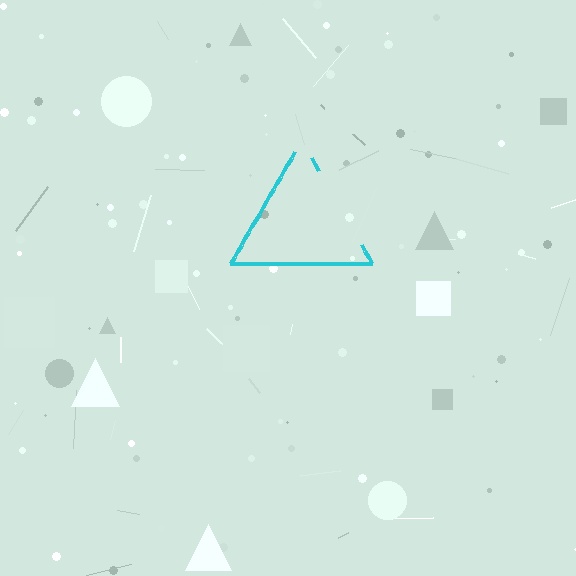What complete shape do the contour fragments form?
The contour fragments form a triangle.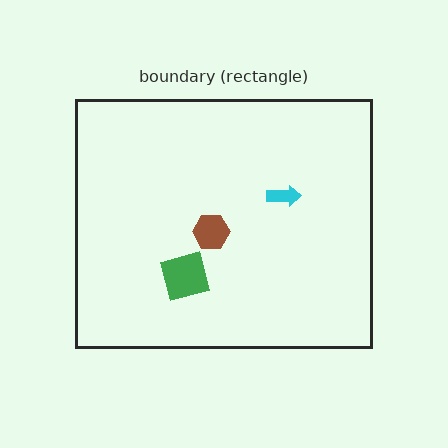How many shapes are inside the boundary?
3 inside, 0 outside.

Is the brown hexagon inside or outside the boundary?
Inside.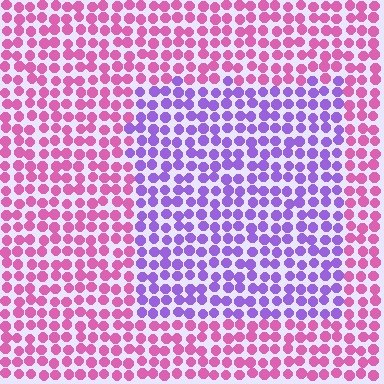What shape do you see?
I see a rectangle.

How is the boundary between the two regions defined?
The boundary is defined purely by a slight shift in hue (about 54 degrees). Spacing, size, and orientation are identical on both sides.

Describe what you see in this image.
The image is filled with small pink elements in a uniform arrangement. A rectangle-shaped region is visible where the elements are tinted to a slightly different hue, forming a subtle color boundary.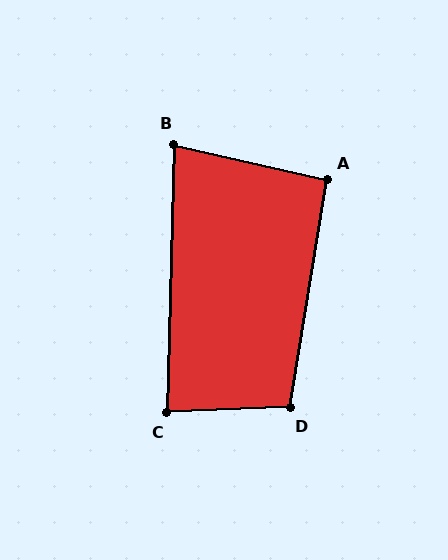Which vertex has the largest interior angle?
D, at approximately 101 degrees.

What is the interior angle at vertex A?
Approximately 94 degrees (approximately right).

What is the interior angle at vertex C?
Approximately 86 degrees (approximately right).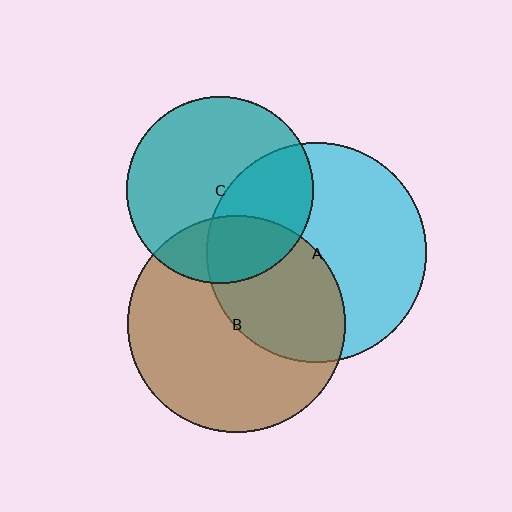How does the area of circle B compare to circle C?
Approximately 1.3 times.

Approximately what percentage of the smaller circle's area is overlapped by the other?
Approximately 25%.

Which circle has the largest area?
Circle A (cyan).